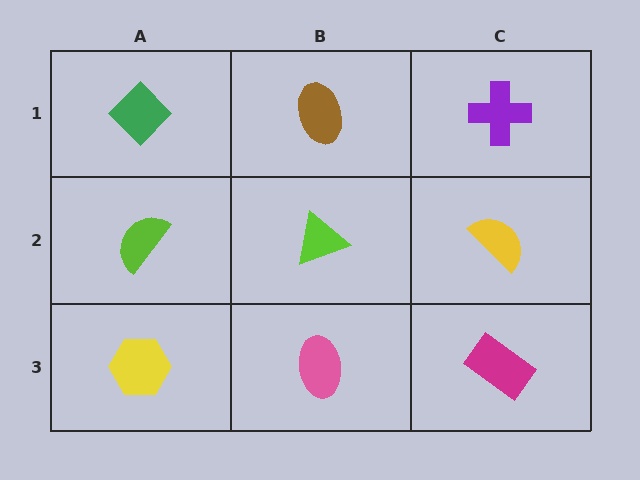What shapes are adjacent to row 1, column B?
A lime triangle (row 2, column B), a green diamond (row 1, column A), a purple cross (row 1, column C).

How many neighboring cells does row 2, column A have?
3.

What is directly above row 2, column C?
A purple cross.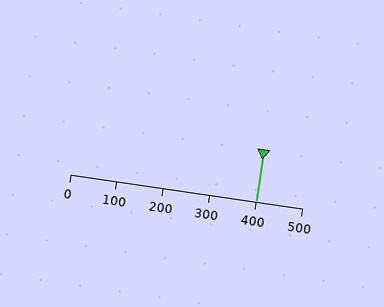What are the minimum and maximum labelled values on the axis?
The axis runs from 0 to 500.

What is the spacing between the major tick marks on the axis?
The major ticks are spaced 100 apart.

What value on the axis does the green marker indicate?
The marker indicates approximately 400.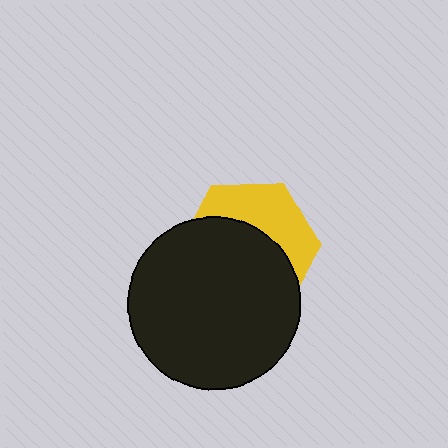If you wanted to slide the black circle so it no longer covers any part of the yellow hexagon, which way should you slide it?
Slide it down — that is the most direct way to separate the two shapes.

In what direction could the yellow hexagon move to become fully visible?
The yellow hexagon could move up. That would shift it out from behind the black circle entirely.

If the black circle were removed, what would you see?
You would see the complete yellow hexagon.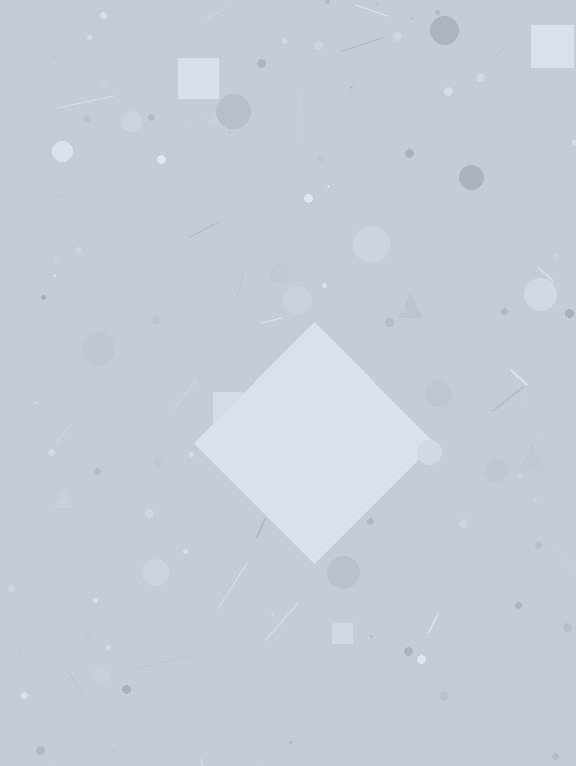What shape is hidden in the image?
A diamond is hidden in the image.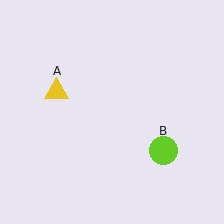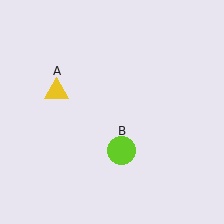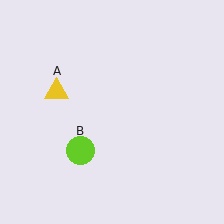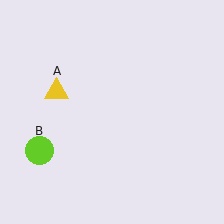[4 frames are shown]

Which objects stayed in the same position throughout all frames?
Yellow triangle (object A) remained stationary.